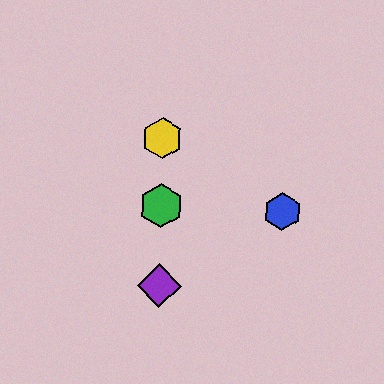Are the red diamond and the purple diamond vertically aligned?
Yes, both are at x≈159.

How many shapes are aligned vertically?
4 shapes (the red diamond, the green hexagon, the yellow hexagon, the purple diamond) are aligned vertically.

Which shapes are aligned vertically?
The red diamond, the green hexagon, the yellow hexagon, the purple diamond are aligned vertically.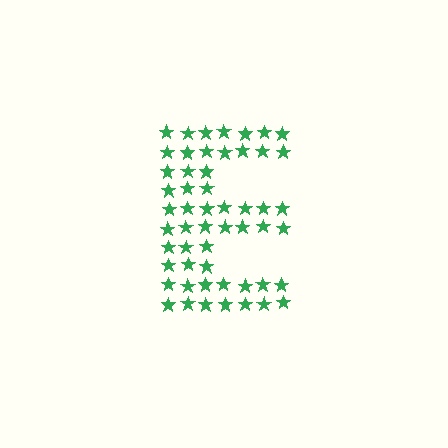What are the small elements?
The small elements are stars.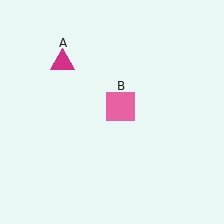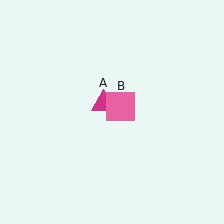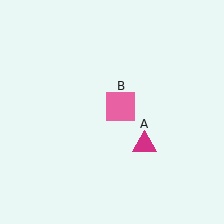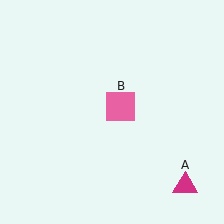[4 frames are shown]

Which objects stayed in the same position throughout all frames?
Pink square (object B) remained stationary.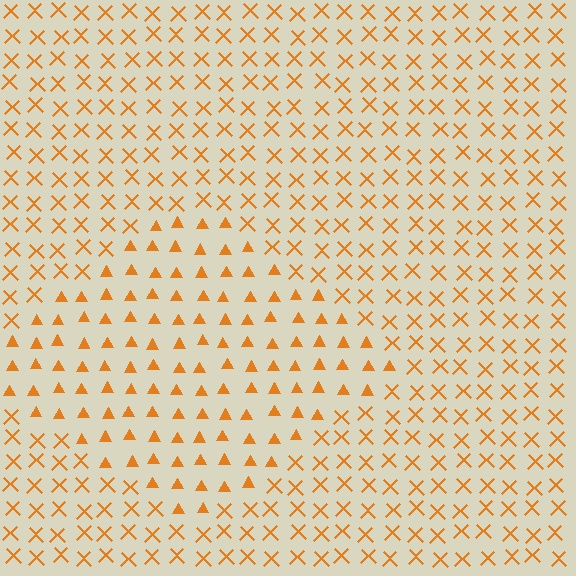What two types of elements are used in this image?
The image uses triangles inside the diamond region and X marks outside it.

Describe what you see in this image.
The image is filled with small orange elements arranged in a uniform grid. A diamond-shaped region contains triangles, while the surrounding area contains X marks. The boundary is defined purely by the change in element shape.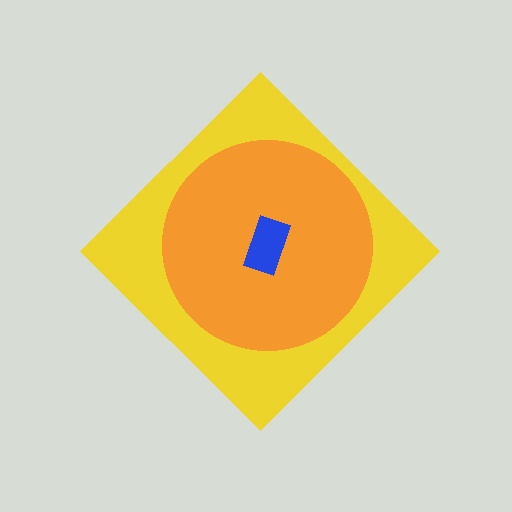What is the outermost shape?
The yellow diamond.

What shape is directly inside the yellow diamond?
The orange circle.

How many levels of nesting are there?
3.